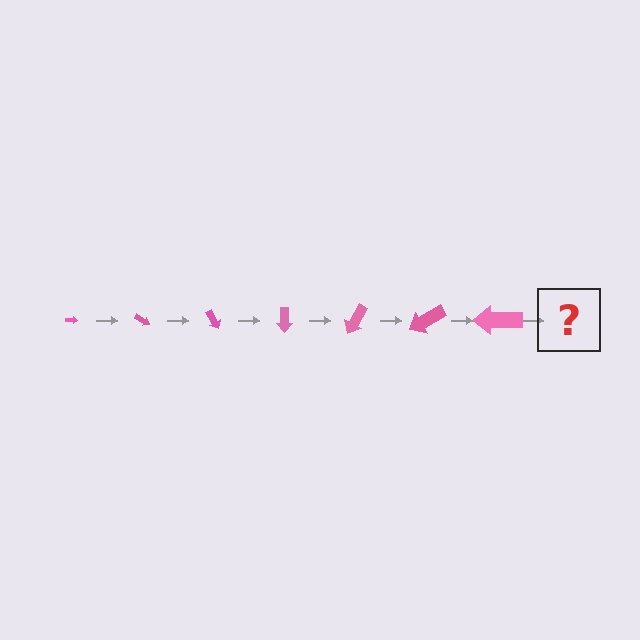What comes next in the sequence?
The next element should be an arrow, larger than the previous one and rotated 210 degrees from the start.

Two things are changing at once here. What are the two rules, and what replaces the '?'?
The two rules are that the arrow grows larger each step and it rotates 30 degrees each step. The '?' should be an arrow, larger than the previous one and rotated 210 degrees from the start.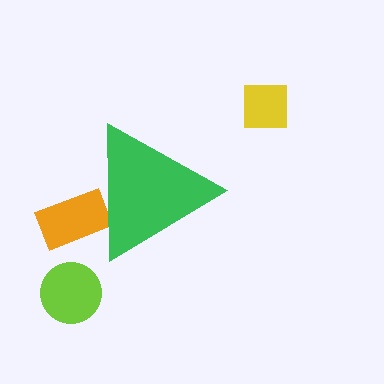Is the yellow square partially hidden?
No, the yellow square is fully visible.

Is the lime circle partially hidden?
No, the lime circle is fully visible.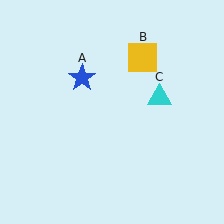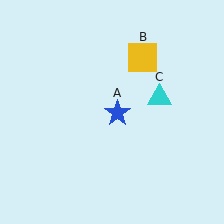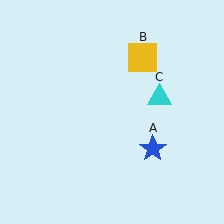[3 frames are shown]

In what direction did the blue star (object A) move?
The blue star (object A) moved down and to the right.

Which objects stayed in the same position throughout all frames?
Yellow square (object B) and cyan triangle (object C) remained stationary.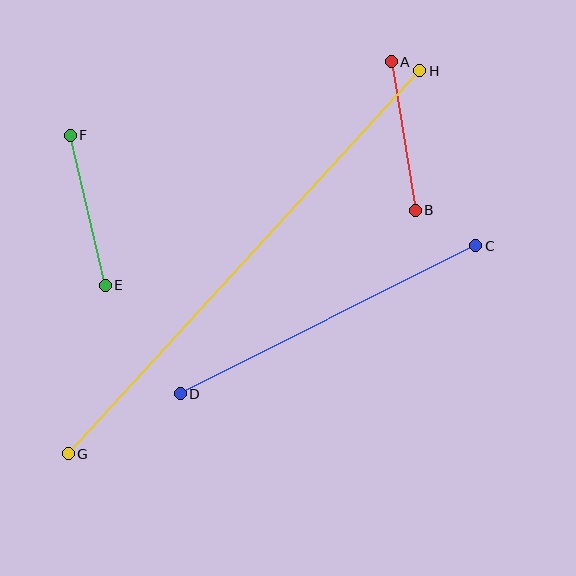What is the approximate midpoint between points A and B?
The midpoint is at approximately (403, 136) pixels.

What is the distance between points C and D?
The distance is approximately 331 pixels.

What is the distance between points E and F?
The distance is approximately 154 pixels.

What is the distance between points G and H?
The distance is approximately 520 pixels.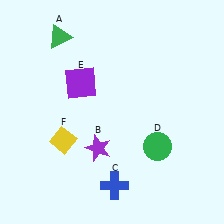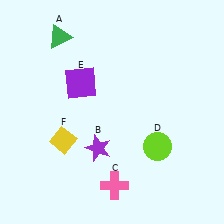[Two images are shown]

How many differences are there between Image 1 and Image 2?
There are 2 differences between the two images.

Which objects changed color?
C changed from blue to pink. D changed from green to lime.